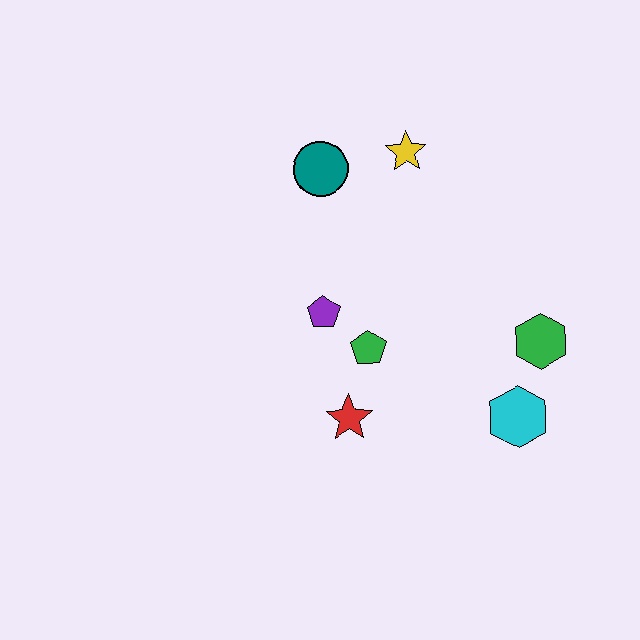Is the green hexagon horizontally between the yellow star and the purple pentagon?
No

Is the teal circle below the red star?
No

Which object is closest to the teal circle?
The yellow star is closest to the teal circle.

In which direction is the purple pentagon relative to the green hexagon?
The purple pentagon is to the left of the green hexagon.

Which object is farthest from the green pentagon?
The yellow star is farthest from the green pentagon.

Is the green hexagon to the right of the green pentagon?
Yes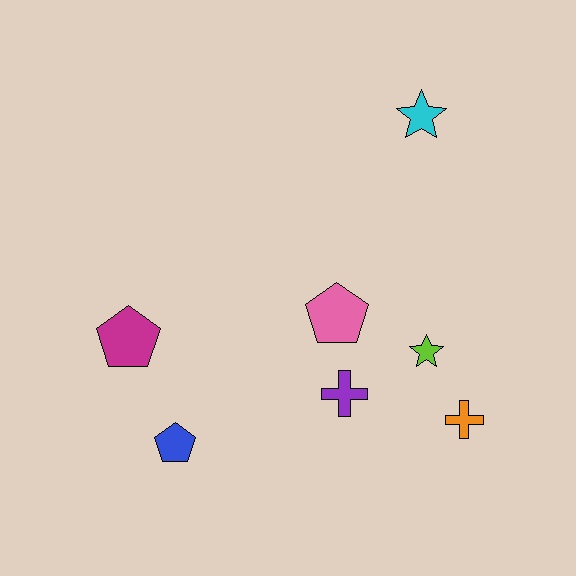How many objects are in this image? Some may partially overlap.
There are 7 objects.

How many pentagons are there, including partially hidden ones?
There are 3 pentagons.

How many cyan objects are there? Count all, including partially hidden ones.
There is 1 cyan object.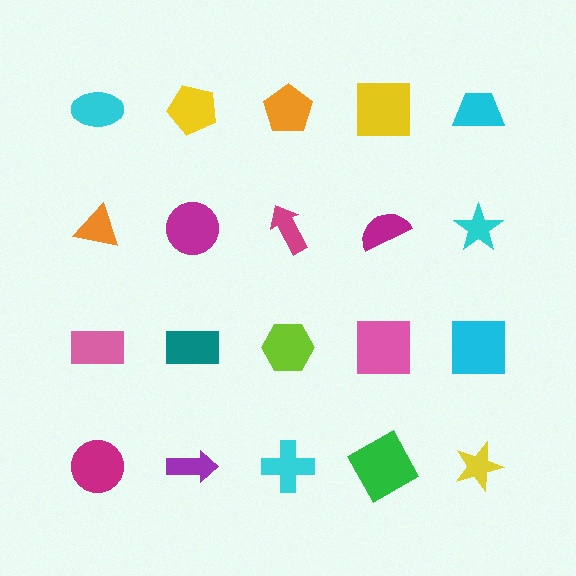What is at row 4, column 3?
A cyan cross.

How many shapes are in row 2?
5 shapes.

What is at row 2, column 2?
A magenta circle.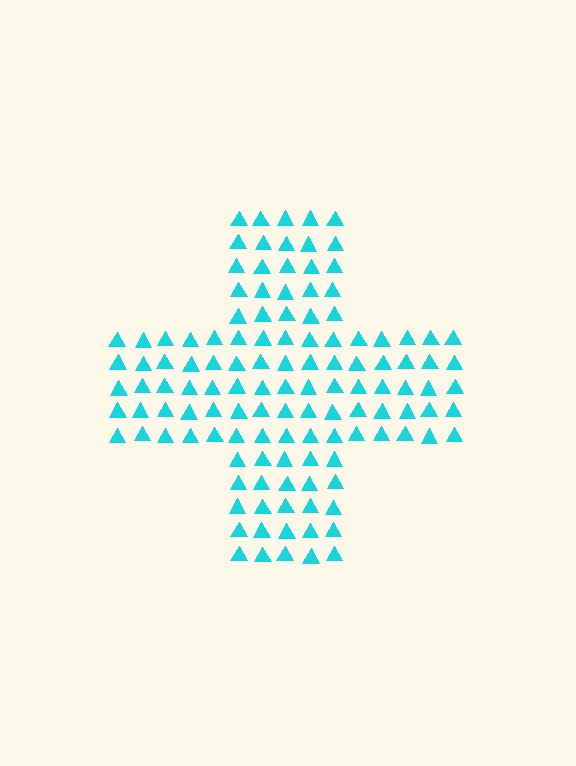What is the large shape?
The large shape is a cross.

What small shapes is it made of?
It is made of small triangles.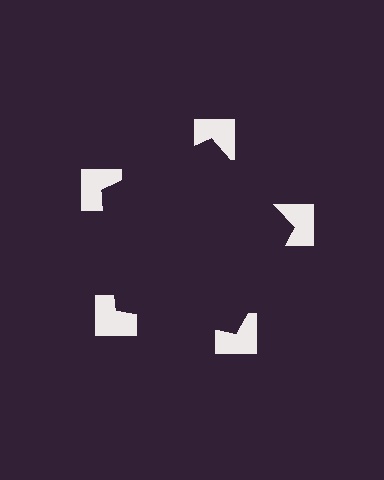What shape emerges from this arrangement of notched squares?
An illusory pentagon — its edges are inferred from the aligned wedge cuts in the notched squares, not physically drawn.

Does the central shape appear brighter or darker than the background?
It typically appears slightly darker than the background, even though no actual brightness change is drawn.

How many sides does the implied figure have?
5 sides.